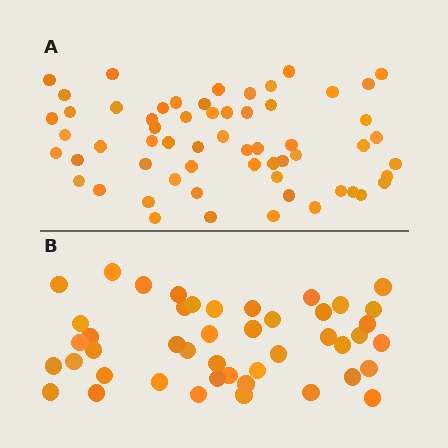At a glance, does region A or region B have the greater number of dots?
Region A (the top region) has more dots.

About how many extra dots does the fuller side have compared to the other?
Region A has approximately 15 more dots than region B.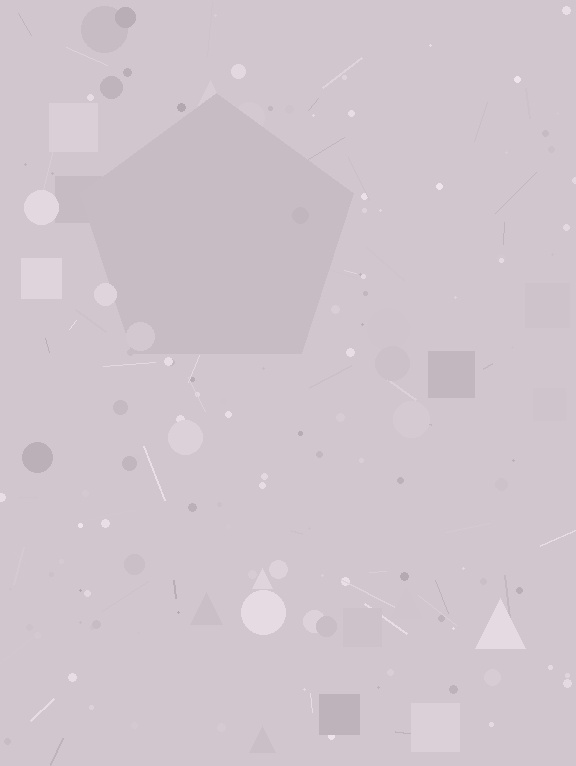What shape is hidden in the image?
A pentagon is hidden in the image.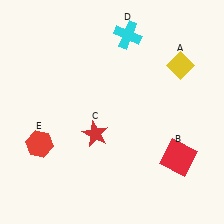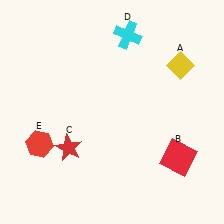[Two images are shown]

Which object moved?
The red star (C) moved left.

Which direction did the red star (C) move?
The red star (C) moved left.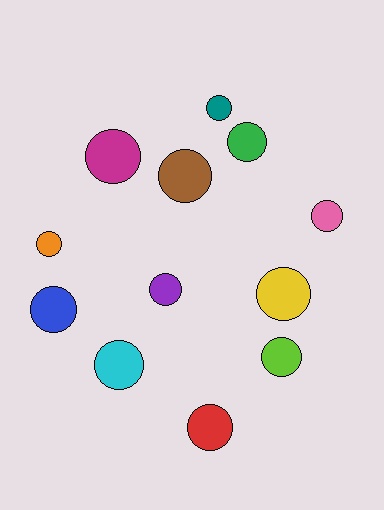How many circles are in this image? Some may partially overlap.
There are 12 circles.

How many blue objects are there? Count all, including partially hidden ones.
There is 1 blue object.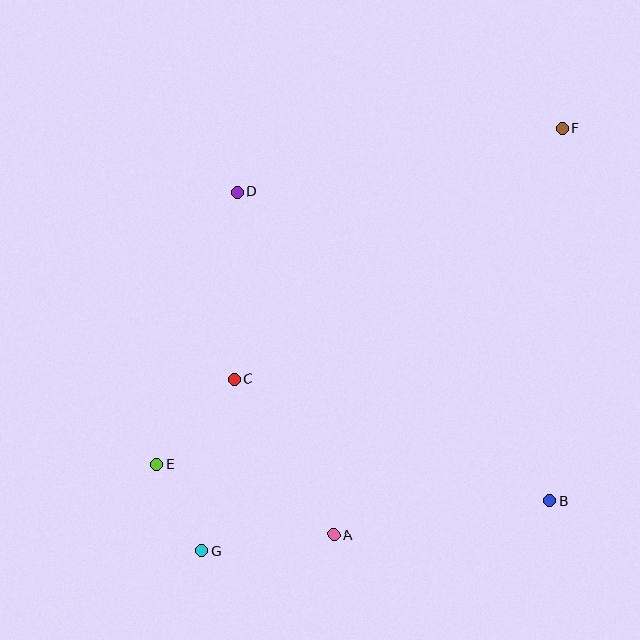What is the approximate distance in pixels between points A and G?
The distance between A and G is approximately 133 pixels.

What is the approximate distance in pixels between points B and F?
The distance between B and F is approximately 373 pixels.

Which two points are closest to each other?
Points E and G are closest to each other.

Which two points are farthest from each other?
Points F and G are farthest from each other.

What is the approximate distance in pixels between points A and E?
The distance between A and E is approximately 190 pixels.